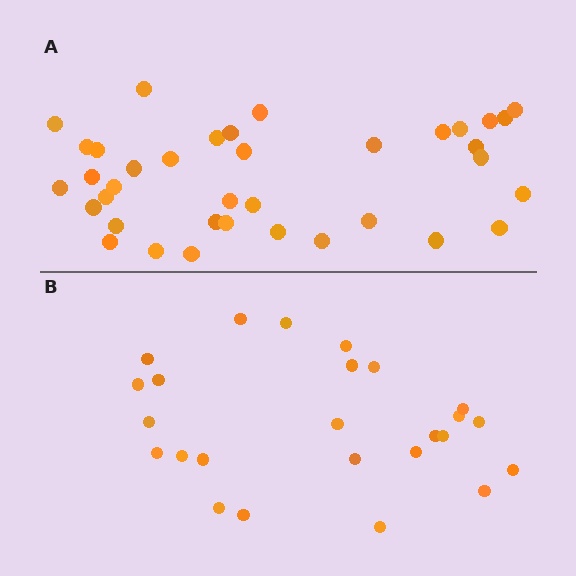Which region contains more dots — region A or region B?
Region A (the top region) has more dots.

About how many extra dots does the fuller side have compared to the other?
Region A has roughly 12 or so more dots than region B.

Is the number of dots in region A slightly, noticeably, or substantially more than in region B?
Region A has substantially more. The ratio is roughly 1.5 to 1.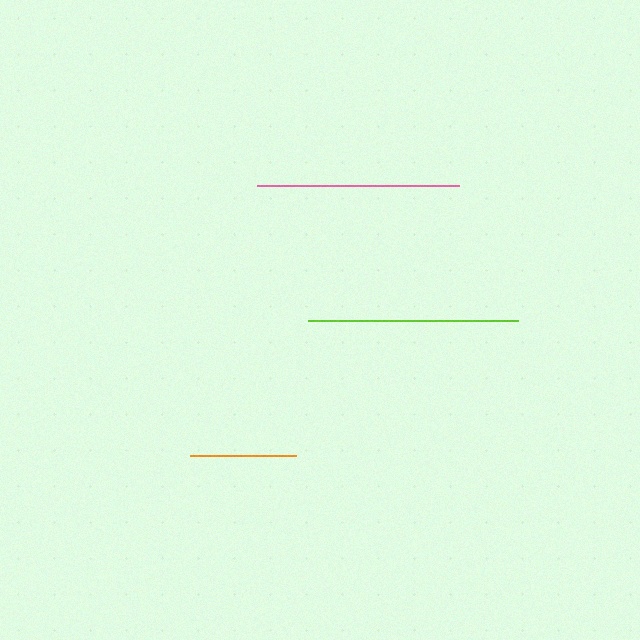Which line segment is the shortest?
The orange line is the shortest at approximately 106 pixels.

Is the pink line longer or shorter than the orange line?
The pink line is longer than the orange line.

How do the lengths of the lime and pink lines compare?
The lime and pink lines are approximately the same length.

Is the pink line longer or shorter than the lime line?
The lime line is longer than the pink line.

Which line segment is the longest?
The lime line is the longest at approximately 210 pixels.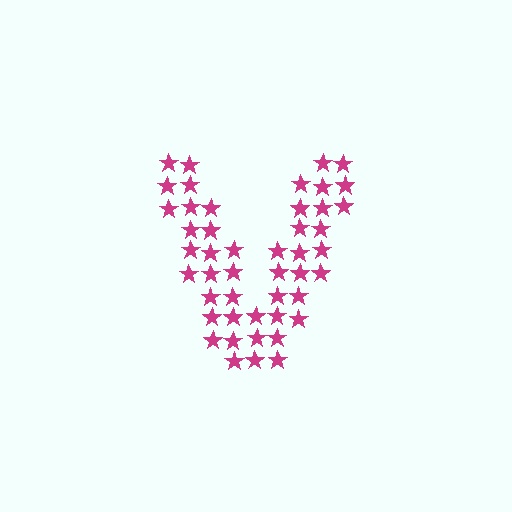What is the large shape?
The large shape is the letter V.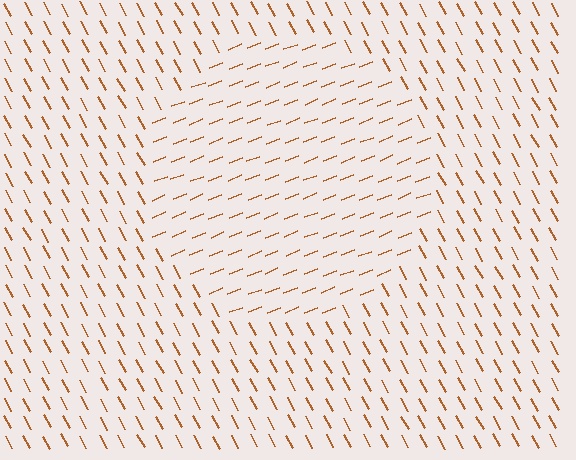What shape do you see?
I see a circle.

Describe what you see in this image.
The image is filled with small brown line segments. A circle region in the image has lines oriented differently from the surrounding lines, creating a visible texture boundary.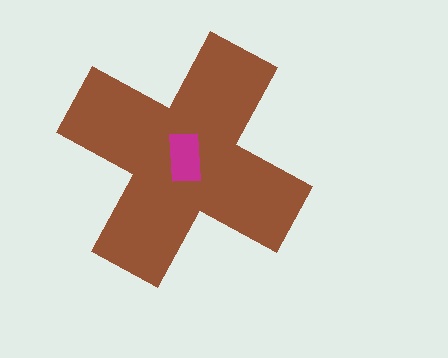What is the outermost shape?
The brown cross.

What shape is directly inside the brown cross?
The magenta rectangle.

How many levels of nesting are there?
2.